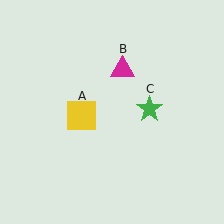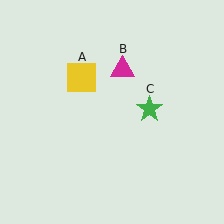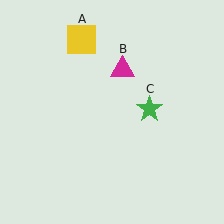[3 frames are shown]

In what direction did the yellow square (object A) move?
The yellow square (object A) moved up.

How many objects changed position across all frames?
1 object changed position: yellow square (object A).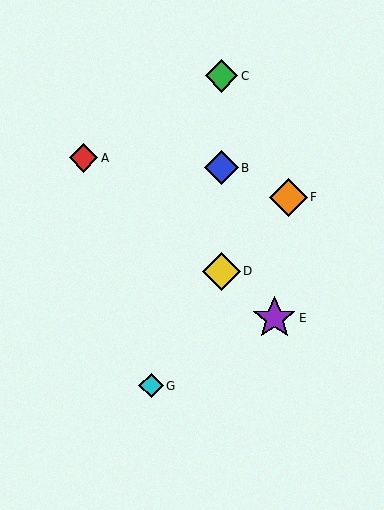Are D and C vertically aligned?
Yes, both are at x≈221.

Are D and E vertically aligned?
No, D is at x≈221 and E is at x≈274.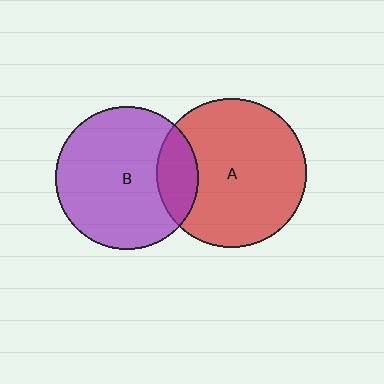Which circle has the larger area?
Circle A (red).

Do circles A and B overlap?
Yes.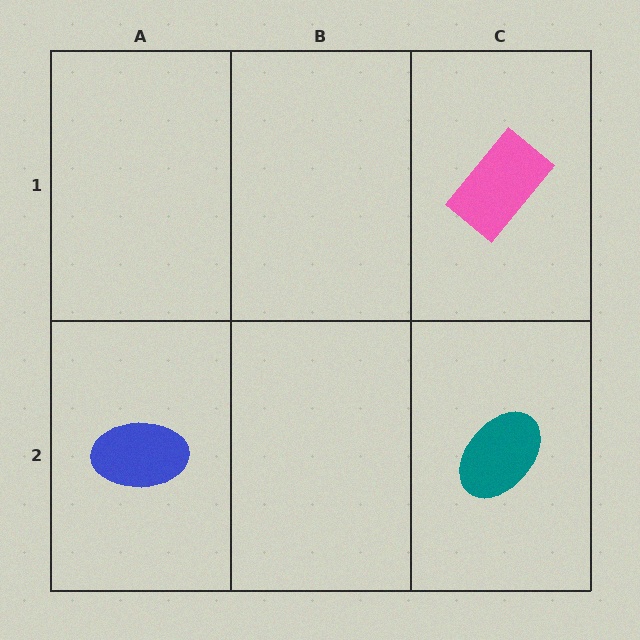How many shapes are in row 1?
1 shape.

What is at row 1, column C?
A pink rectangle.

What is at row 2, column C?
A teal ellipse.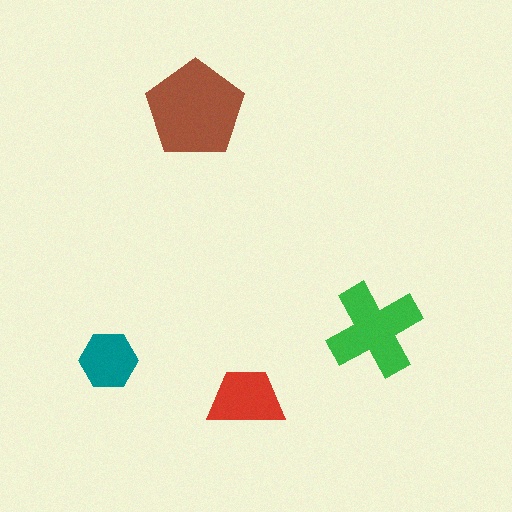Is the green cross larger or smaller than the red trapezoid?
Larger.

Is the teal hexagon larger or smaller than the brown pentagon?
Smaller.